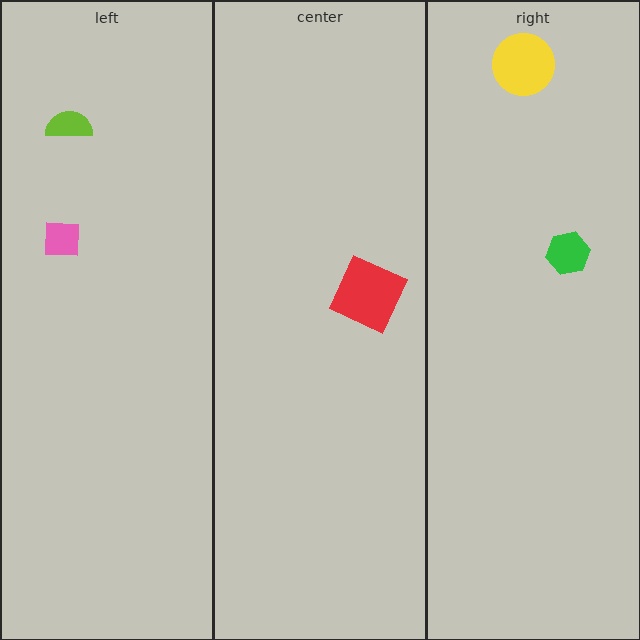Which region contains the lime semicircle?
The left region.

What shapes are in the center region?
The red square.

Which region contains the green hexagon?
The right region.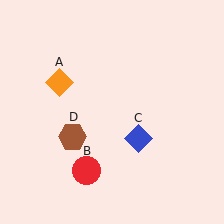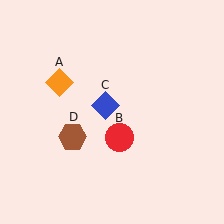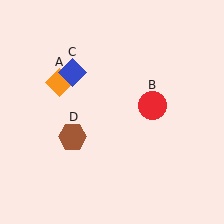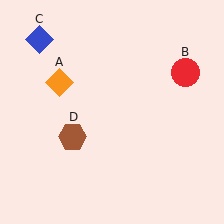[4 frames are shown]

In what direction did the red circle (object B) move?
The red circle (object B) moved up and to the right.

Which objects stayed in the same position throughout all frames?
Orange diamond (object A) and brown hexagon (object D) remained stationary.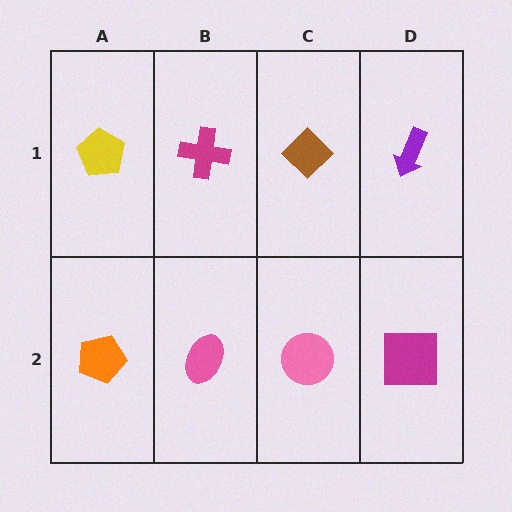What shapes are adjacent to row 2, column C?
A brown diamond (row 1, column C), a pink ellipse (row 2, column B), a magenta square (row 2, column D).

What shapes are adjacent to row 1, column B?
A pink ellipse (row 2, column B), a yellow pentagon (row 1, column A), a brown diamond (row 1, column C).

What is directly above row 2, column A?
A yellow pentagon.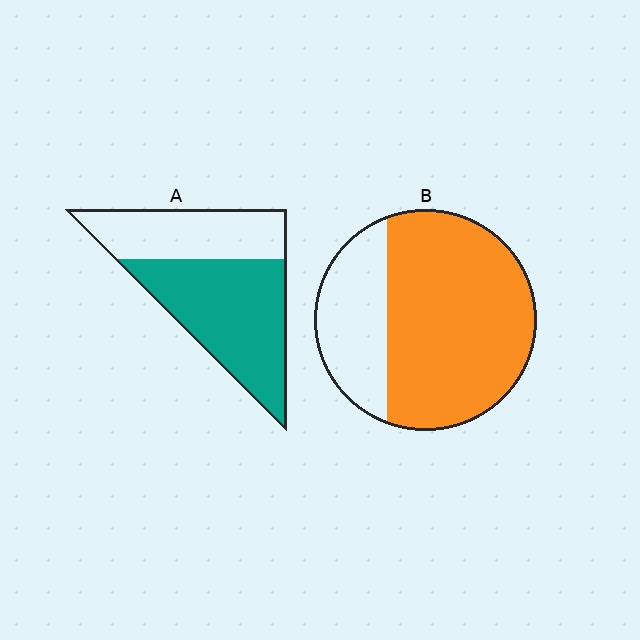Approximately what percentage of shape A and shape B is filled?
A is approximately 60% and B is approximately 70%.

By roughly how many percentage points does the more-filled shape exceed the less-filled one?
By roughly 10 percentage points (B over A).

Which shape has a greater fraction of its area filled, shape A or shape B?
Shape B.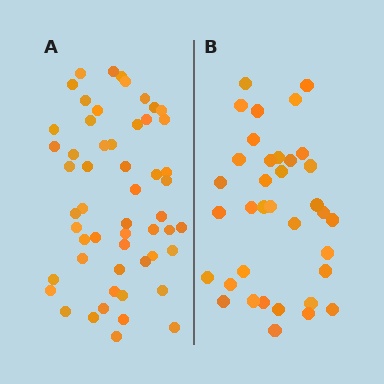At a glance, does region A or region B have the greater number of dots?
Region A (the left region) has more dots.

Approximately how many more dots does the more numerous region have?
Region A has approximately 20 more dots than region B.